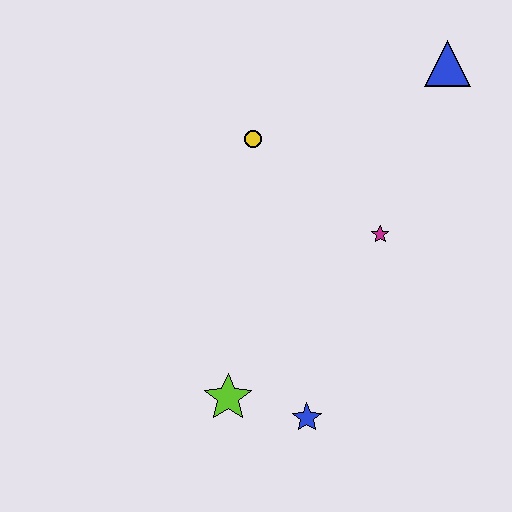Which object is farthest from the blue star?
The blue triangle is farthest from the blue star.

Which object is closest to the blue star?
The lime star is closest to the blue star.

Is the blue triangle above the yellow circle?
Yes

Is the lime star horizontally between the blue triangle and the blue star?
No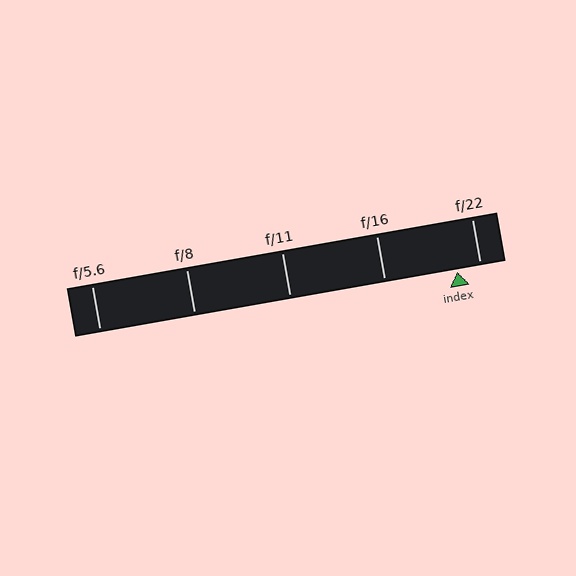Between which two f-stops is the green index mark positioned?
The index mark is between f/16 and f/22.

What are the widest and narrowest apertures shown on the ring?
The widest aperture shown is f/5.6 and the narrowest is f/22.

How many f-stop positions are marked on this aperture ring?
There are 5 f-stop positions marked.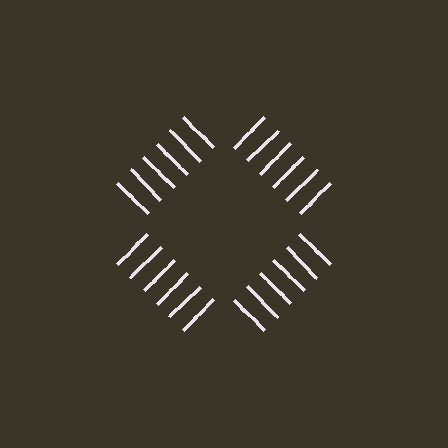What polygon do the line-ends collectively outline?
An illusory square — the line segments terminate on its edges but no continuous stroke is drawn.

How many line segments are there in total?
24 — 6 along each of the 4 edges.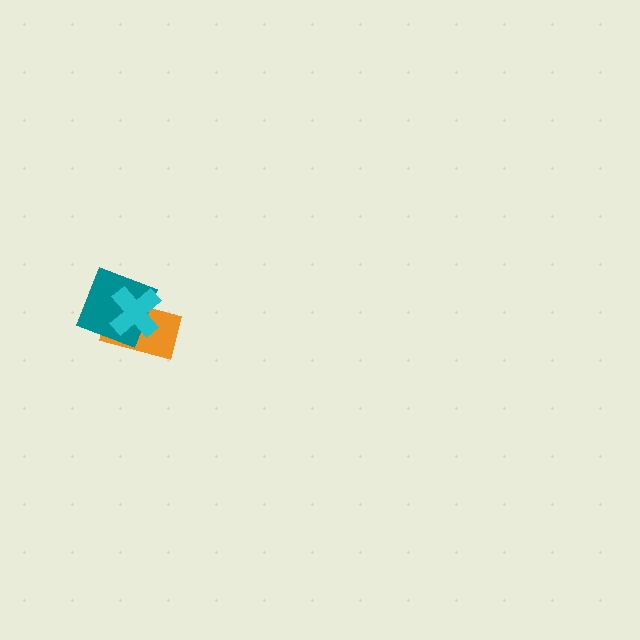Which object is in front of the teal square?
The cyan cross is in front of the teal square.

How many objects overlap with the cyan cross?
2 objects overlap with the cyan cross.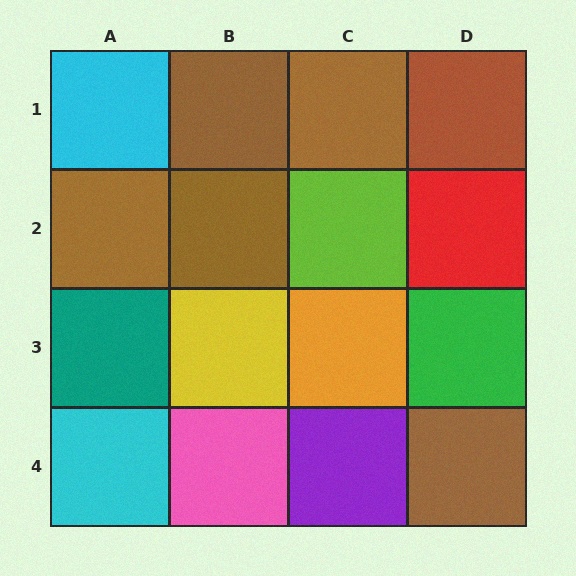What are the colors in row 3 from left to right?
Teal, yellow, orange, green.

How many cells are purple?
1 cell is purple.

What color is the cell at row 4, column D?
Brown.